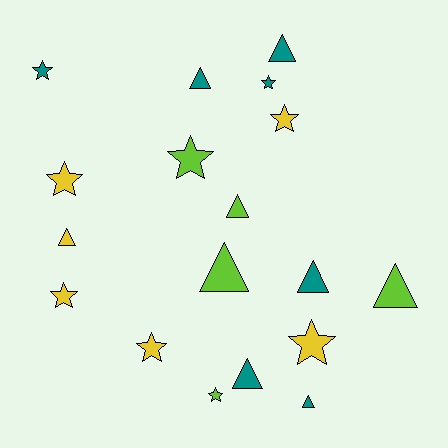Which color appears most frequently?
Teal, with 7 objects.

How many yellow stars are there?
There are 5 yellow stars.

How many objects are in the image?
There are 18 objects.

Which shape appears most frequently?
Star, with 9 objects.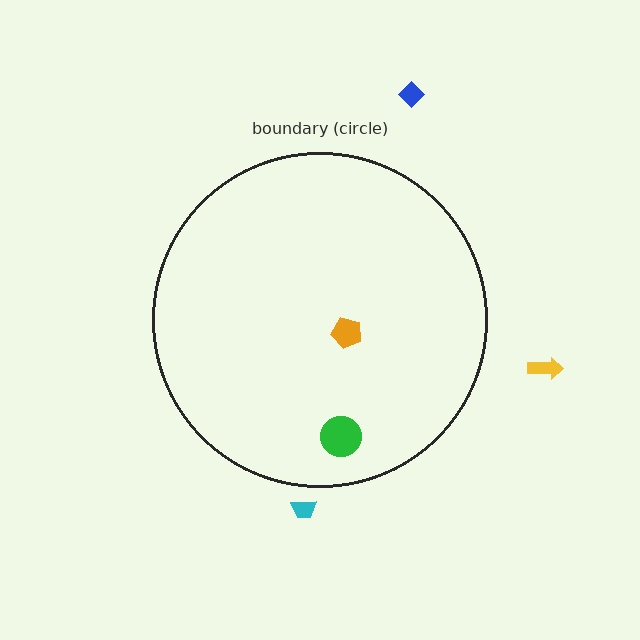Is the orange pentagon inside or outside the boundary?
Inside.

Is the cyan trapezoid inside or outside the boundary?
Outside.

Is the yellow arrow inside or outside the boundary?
Outside.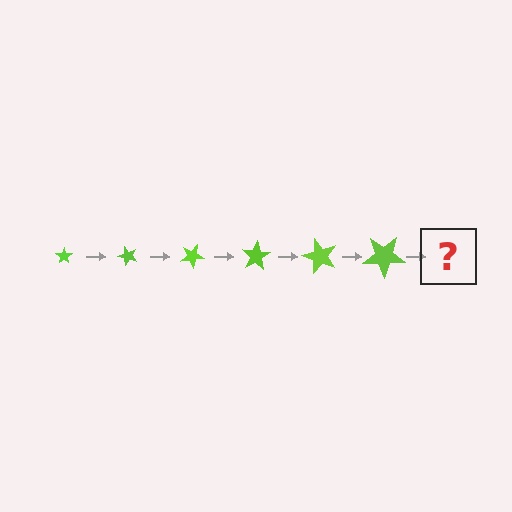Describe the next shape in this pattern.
It should be a star, larger than the previous one and rotated 300 degrees from the start.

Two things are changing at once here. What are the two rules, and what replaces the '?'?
The two rules are that the star grows larger each step and it rotates 50 degrees each step. The '?' should be a star, larger than the previous one and rotated 300 degrees from the start.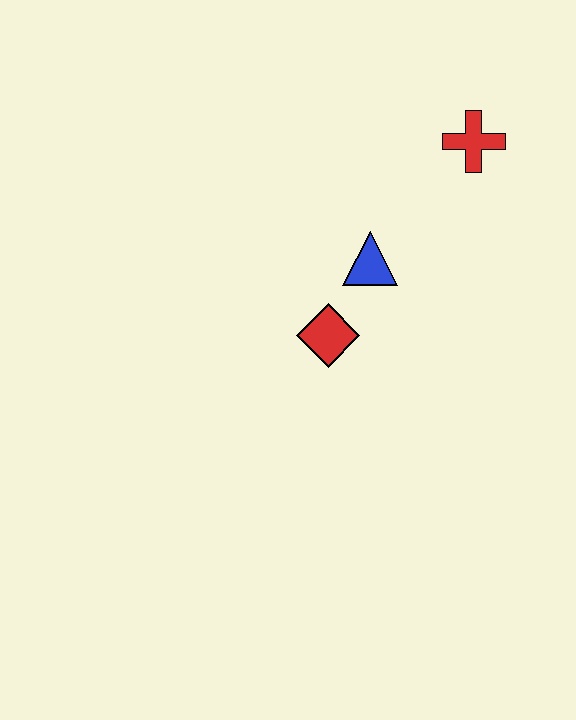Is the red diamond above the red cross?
No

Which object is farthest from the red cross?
The red diamond is farthest from the red cross.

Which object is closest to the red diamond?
The blue triangle is closest to the red diamond.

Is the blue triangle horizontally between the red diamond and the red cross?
Yes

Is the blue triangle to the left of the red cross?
Yes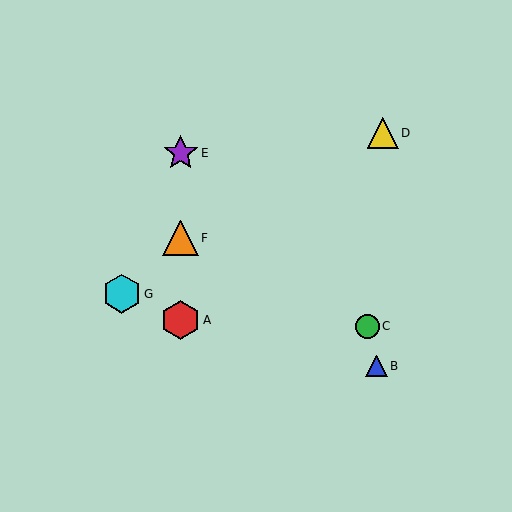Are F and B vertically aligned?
No, F is at x≈181 and B is at x≈376.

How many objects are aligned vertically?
3 objects (A, E, F) are aligned vertically.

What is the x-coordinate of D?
Object D is at x≈383.